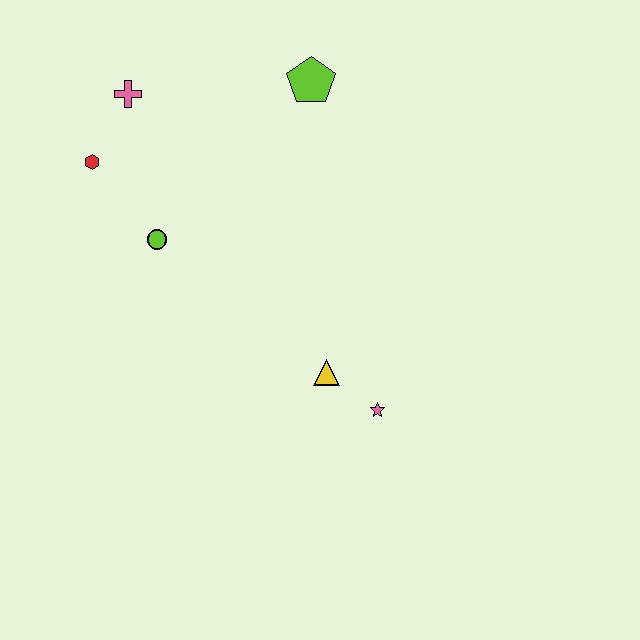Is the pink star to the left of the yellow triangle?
No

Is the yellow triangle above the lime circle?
No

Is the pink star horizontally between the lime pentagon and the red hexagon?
No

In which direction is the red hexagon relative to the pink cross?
The red hexagon is below the pink cross.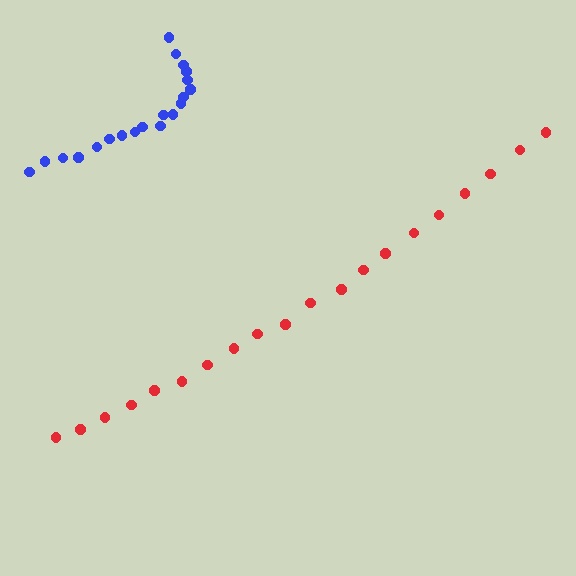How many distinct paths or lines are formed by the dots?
There are 2 distinct paths.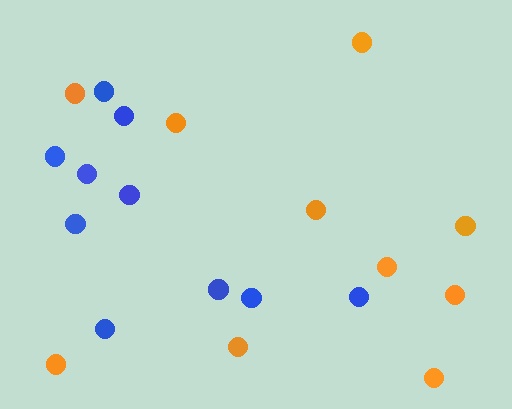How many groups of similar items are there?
There are 2 groups: one group of blue circles (10) and one group of orange circles (10).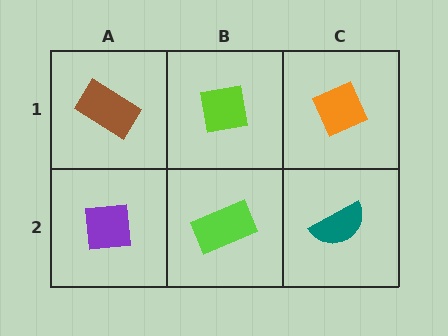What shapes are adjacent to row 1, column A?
A purple square (row 2, column A), a lime square (row 1, column B).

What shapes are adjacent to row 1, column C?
A teal semicircle (row 2, column C), a lime square (row 1, column B).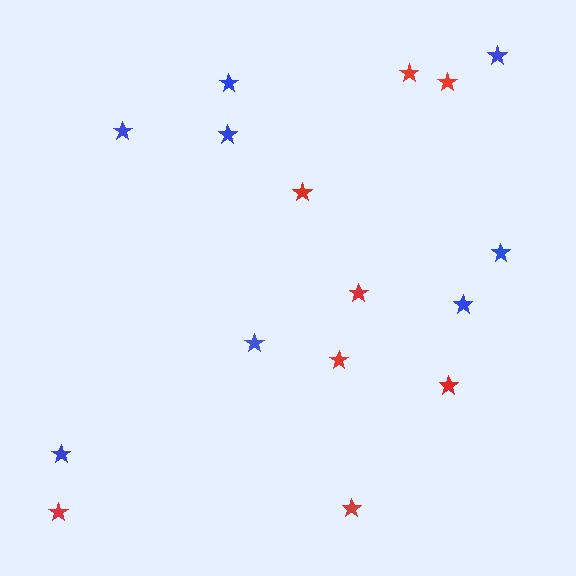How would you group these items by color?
There are 2 groups: one group of blue stars (8) and one group of red stars (8).